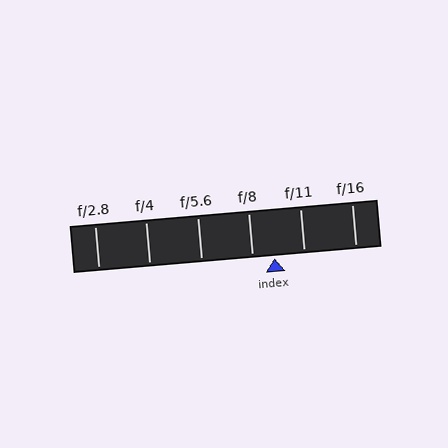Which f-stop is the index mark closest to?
The index mark is closest to f/8.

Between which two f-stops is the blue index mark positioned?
The index mark is between f/8 and f/11.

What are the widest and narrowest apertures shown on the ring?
The widest aperture shown is f/2.8 and the narrowest is f/16.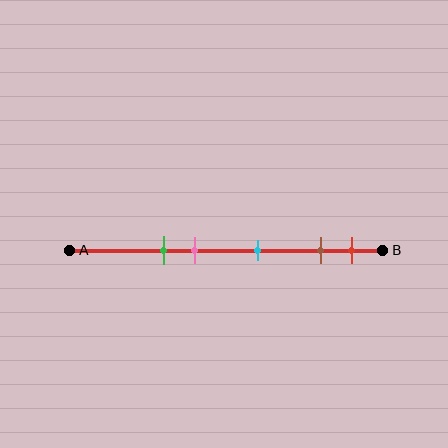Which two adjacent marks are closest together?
The brown and red marks are the closest adjacent pair.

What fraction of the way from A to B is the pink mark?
The pink mark is approximately 40% (0.4) of the way from A to B.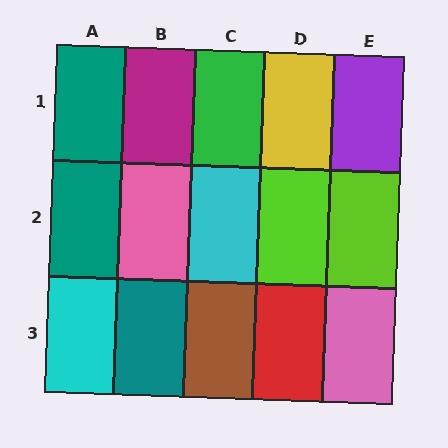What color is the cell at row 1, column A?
Teal.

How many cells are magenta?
1 cell is magenta.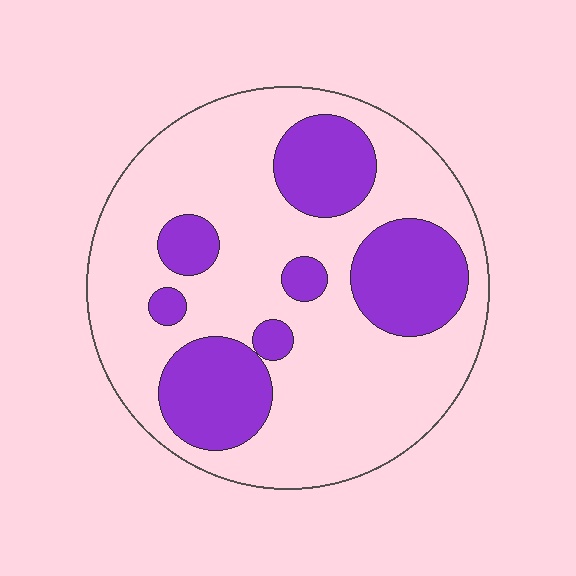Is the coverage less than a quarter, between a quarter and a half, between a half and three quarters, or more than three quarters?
Between a quarter and a half.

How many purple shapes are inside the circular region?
7.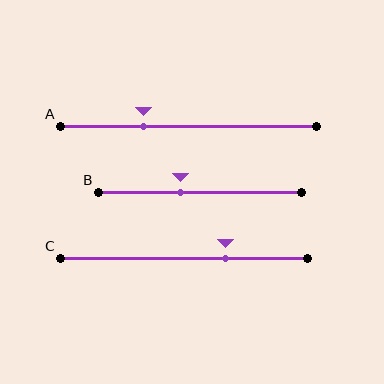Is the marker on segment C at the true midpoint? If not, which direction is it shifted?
No, the marker on segment C is shifted to the right by about 17% of the segment length.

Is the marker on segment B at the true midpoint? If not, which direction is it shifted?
No, the marker on segment B is shifted to the left by about 9% of the segment length.